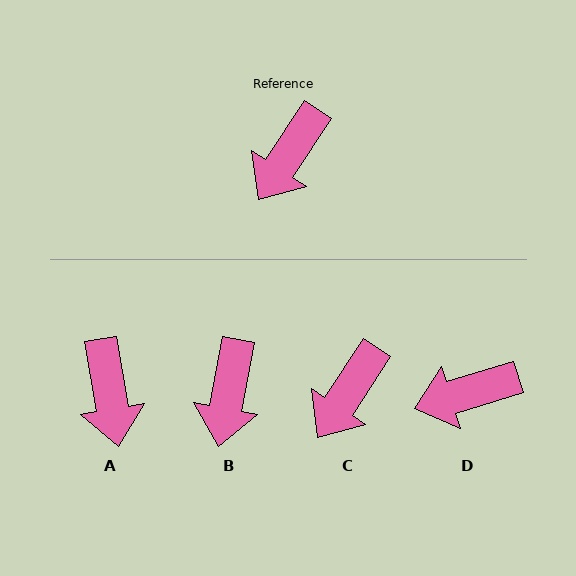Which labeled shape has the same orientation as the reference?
C.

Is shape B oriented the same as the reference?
No, it is off by about 23 degrees.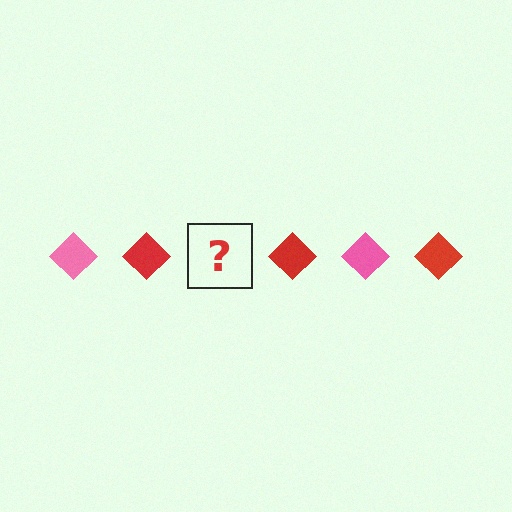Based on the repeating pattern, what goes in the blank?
The blank should be a pink diamond.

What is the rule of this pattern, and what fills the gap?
The rule is that the pattern cycles through pink, red diamonds. The gap should be filled with a pink diamond.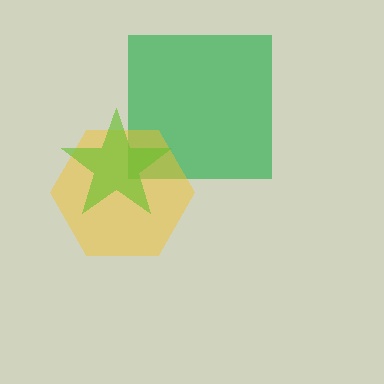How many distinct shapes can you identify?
There are 3 distinct shapes: a green square, a yellow hexagon, a lime star.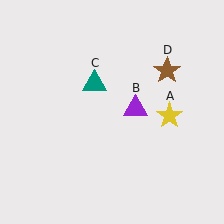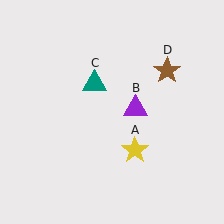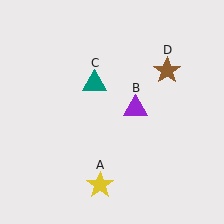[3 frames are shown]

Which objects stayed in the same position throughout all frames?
Purple triangle (object B) and teal triangle (object C) and brown star (object D) remained stationary.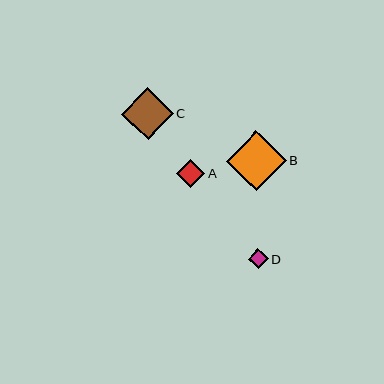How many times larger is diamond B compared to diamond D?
Diamond B is approximately 3.0 times the size of diamond D.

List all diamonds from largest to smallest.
From largest to smallest: B, C, A, D.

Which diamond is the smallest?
Diamond D is the smallest with a size of approximately 20 pixels.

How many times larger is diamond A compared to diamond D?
Diamond A is approximately 1.4 times the size of diamond D.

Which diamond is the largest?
Diamond B is the largest with a size of approximately 60 pixels.